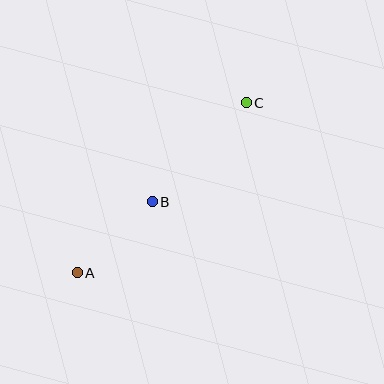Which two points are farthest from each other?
Points A and C are farthest from each other.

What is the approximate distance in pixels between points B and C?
The distance between B and C is approximately 137 pixels.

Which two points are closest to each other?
Points A and B are closest to each other.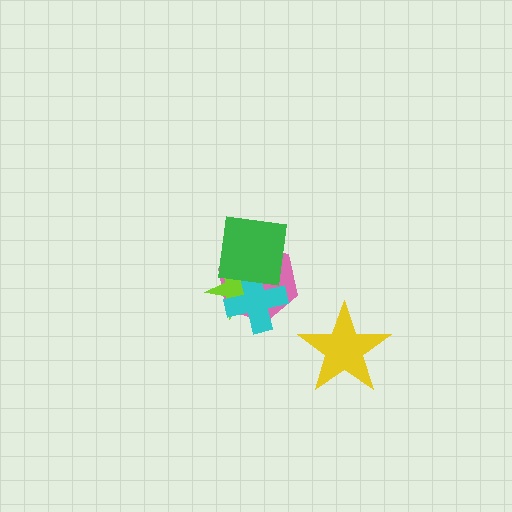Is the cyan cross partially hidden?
Yes, it is partially covered by another shape.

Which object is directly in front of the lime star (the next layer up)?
The cyan cross is directly in front of the lime star.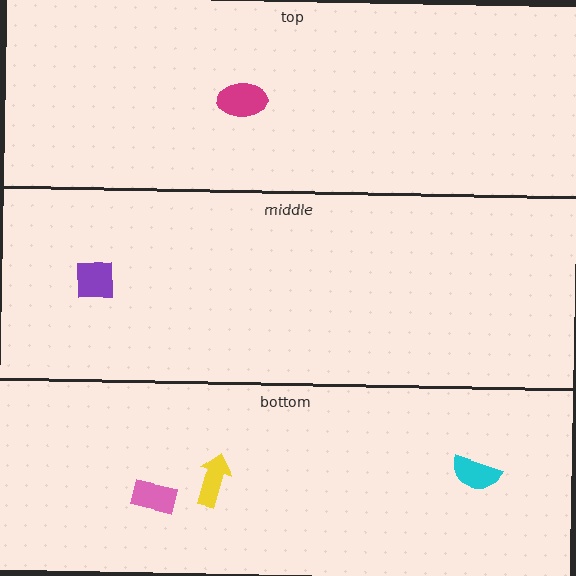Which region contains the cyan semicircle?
The bottom region.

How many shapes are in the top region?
1.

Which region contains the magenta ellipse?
The top region.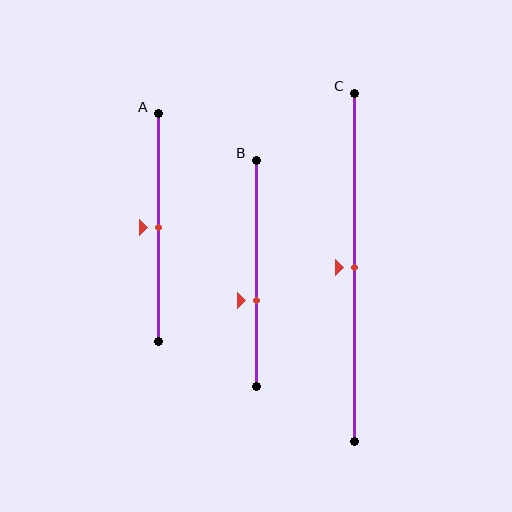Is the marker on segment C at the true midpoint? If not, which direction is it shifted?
Yes, the marker on segment C is at the true midpoint.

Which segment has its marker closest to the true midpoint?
Segment A has its marker closest to the true midpoint.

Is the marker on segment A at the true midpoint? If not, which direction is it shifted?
Yes, the marker on segment A is at the true midpoint.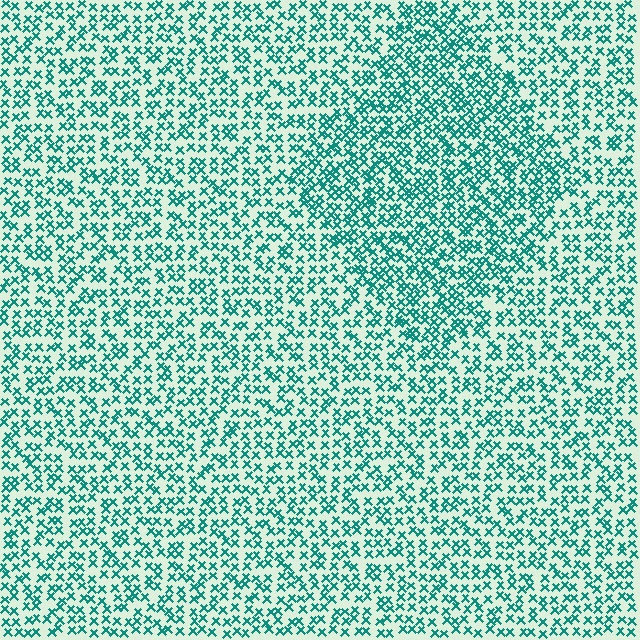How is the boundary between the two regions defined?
The boundary is defined by a change in element density (approximately 1.6x ratio). All elements are the same color, size, and shape.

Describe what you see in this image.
The image contains small teal elements arranged at two different densities. A diamond-shaped region is visible where the elements are more densely packed than the surrounding area.